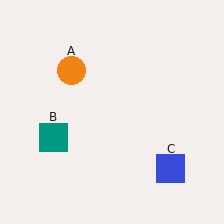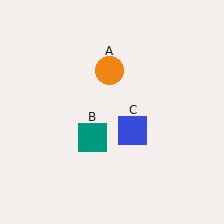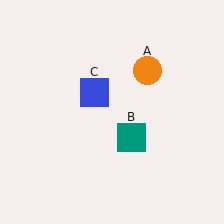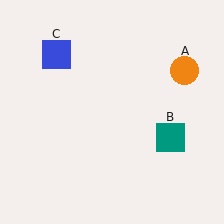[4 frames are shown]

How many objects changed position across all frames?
3 objects changed position: orange circle (object A), teal square (object B), blue square (object C).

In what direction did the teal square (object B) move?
The teal square (object B) moved right.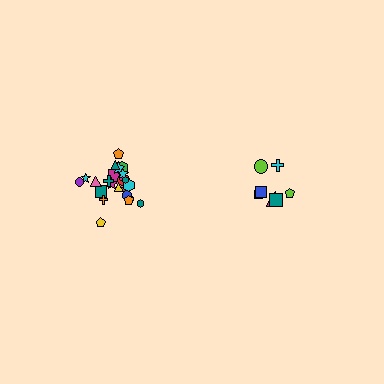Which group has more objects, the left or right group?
The left group.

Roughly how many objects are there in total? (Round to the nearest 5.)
Roughly 35 objects in total.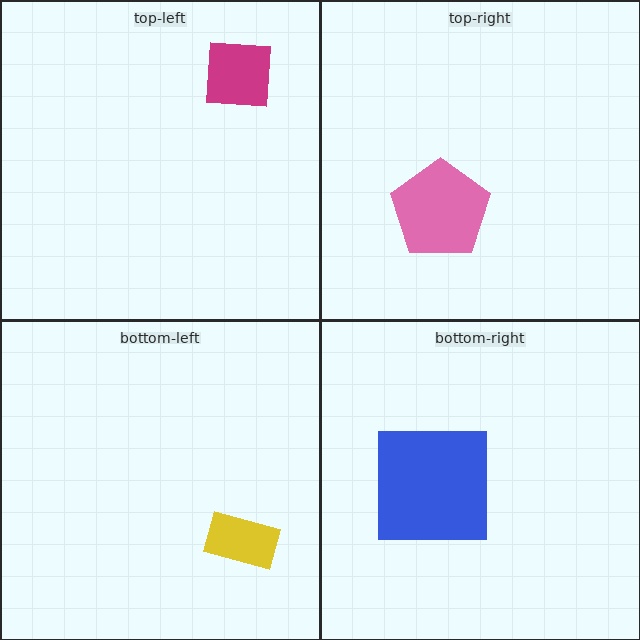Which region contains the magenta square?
The top-left region.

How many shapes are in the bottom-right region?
1.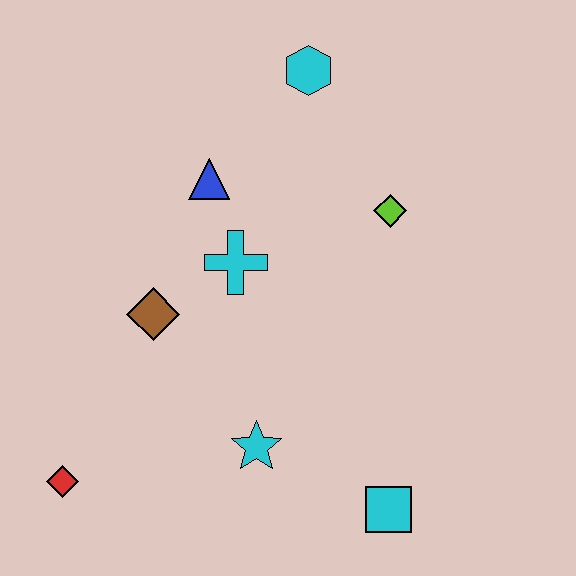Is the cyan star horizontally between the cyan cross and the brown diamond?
No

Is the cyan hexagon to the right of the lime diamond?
No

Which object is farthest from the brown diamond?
The cyan square is farthest from the brown diamond.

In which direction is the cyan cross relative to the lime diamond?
The cyan cross is to the left of the lime diamond.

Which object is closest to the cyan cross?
The blue triangle is closest to the cyan cross.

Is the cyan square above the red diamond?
No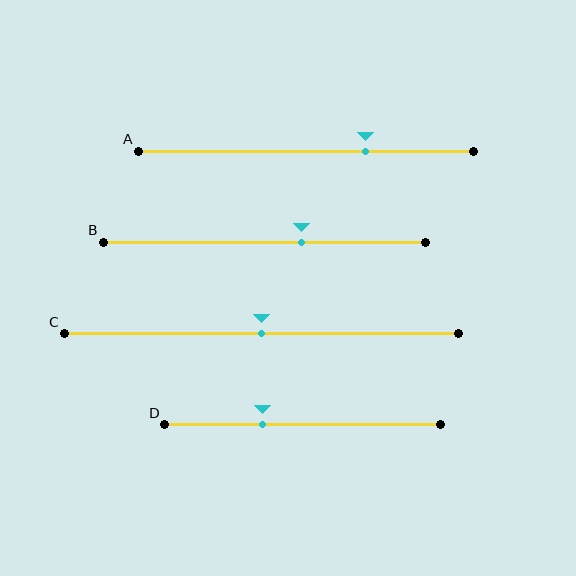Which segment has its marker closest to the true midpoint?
Segment C has its marker closest to the true midpoint.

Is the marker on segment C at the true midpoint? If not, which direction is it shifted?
Yes, the marker on segment C is at the true midpoint.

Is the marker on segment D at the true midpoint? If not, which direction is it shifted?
No, the marker on segment D is shifted to the left by about 15% of the segment length.